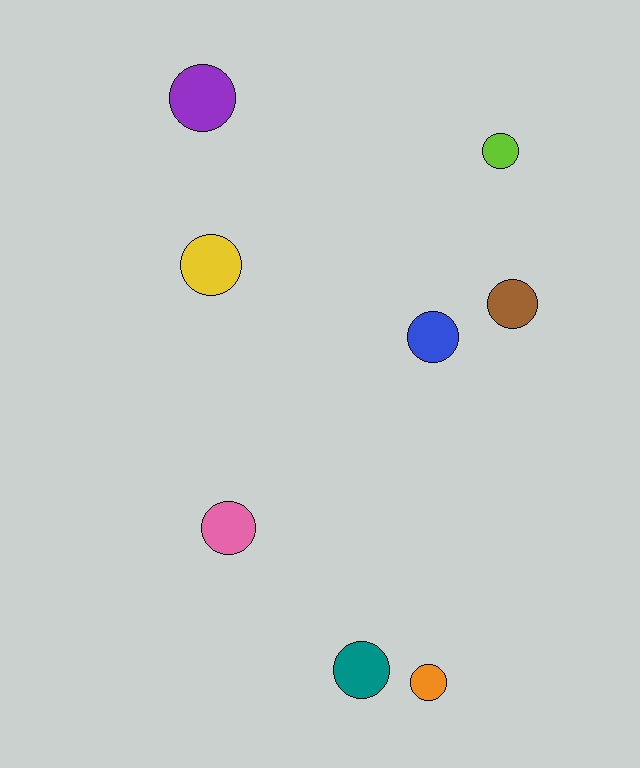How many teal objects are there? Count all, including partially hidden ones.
There is 1 teal object.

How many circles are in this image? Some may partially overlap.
There are 8 circles.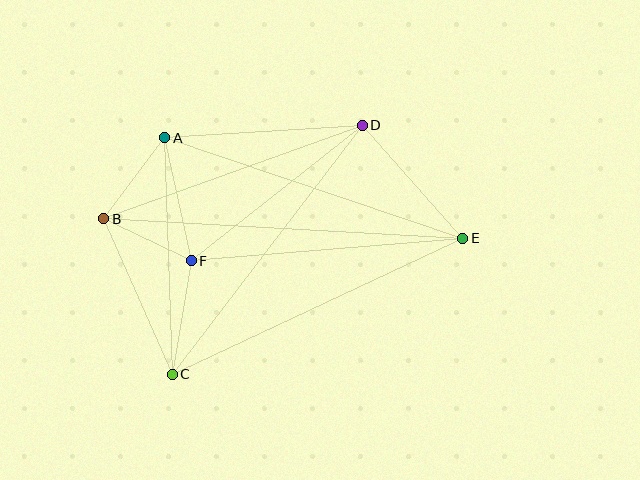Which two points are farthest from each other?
Points B and E are farthest from each other.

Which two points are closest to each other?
Points B and F are closest to each other.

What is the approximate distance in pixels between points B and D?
The distance between B and D is approximately 275 pixels.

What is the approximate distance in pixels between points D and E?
The distance between D and E is approximately 151 pixels.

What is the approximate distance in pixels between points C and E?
The distance between C and E is approximately 321 pixels.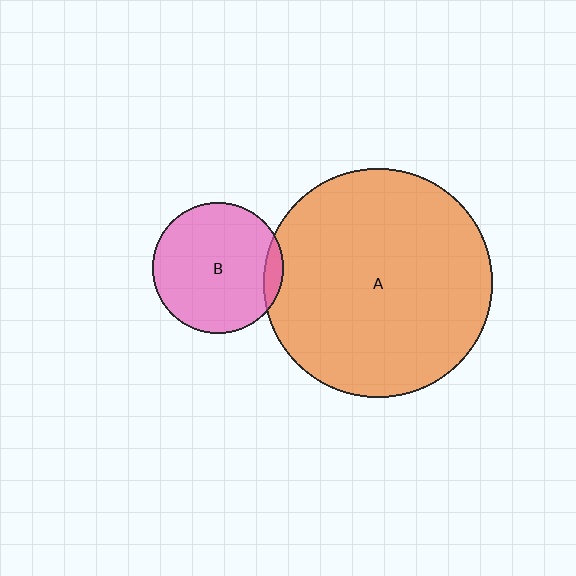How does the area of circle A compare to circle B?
Approximately 3.0 times.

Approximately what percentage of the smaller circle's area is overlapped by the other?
Approximately 5%.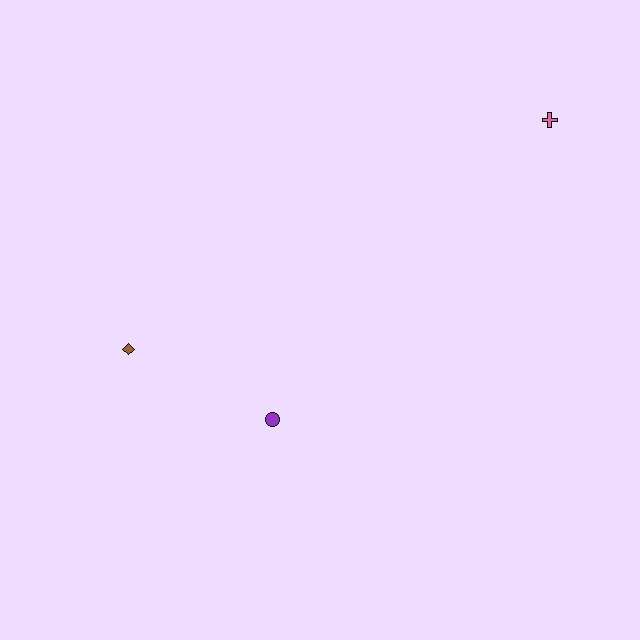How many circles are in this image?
There is 1 circle.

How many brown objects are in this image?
There is 1 brown object.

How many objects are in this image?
There are 3 objects.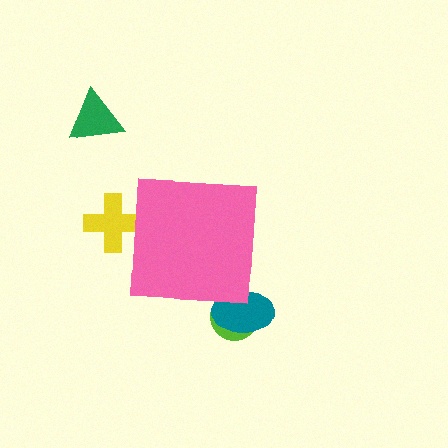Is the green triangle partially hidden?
No, the green triangle is fully visible.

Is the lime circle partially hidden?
Yes, the lime circle is partially hidden behind the pink square.